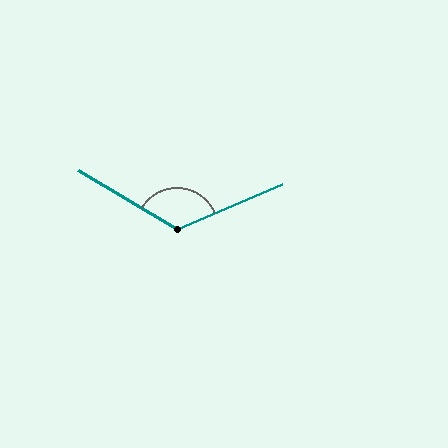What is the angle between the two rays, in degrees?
Approximately 127 degrees.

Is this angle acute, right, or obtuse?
It is obtuse.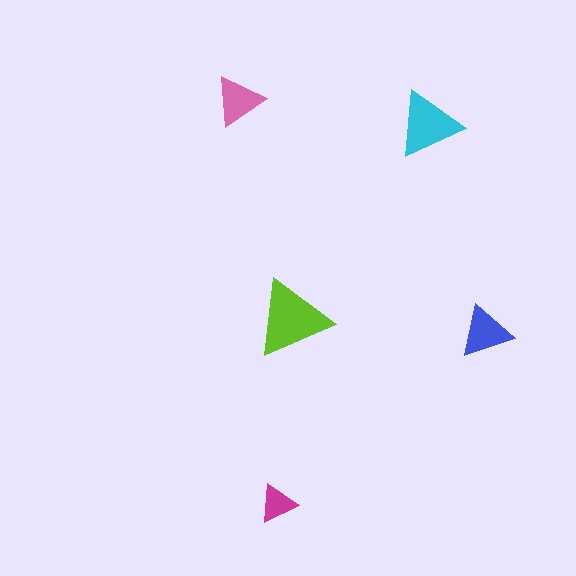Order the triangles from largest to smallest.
the lime one, the cyan one, the blue one, the pink one, the magenta one.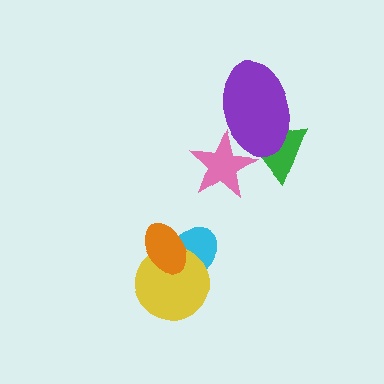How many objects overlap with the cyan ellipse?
2 objects overlap with the cyan ellipse.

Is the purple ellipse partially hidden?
Yes, it is partially covered by another shape.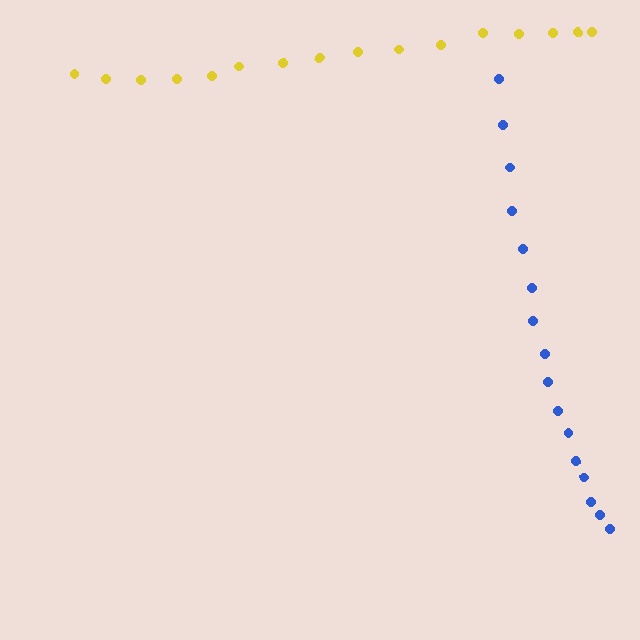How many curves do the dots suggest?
There are 2 distinct paths.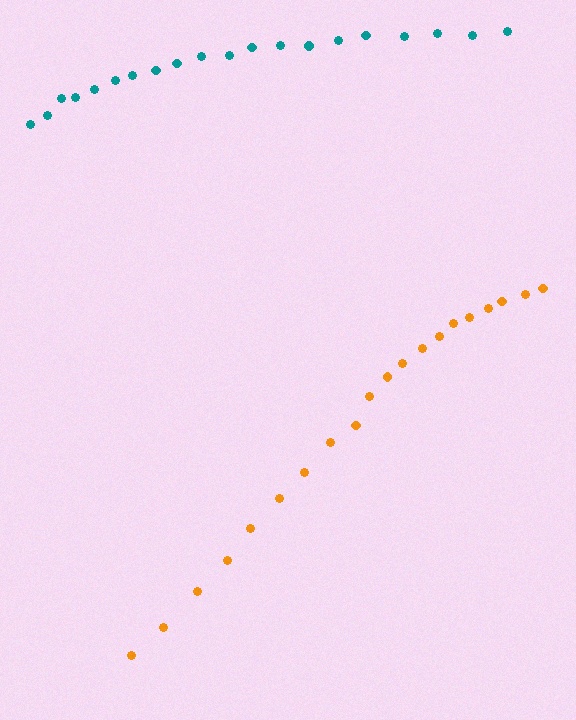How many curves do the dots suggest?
There are 2 distinct paths.